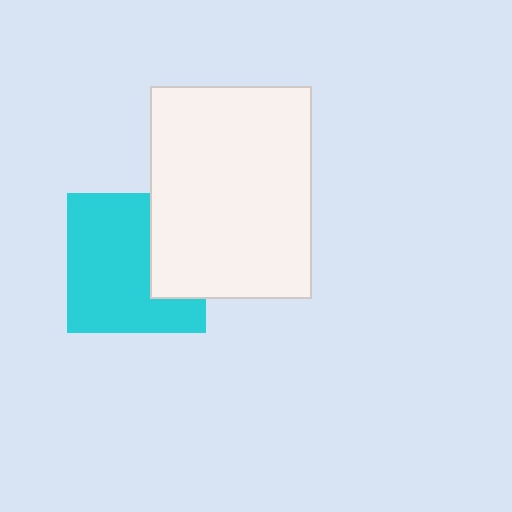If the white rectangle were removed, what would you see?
You would see the complete cyan square.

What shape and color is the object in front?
The object in front is a white rectangle.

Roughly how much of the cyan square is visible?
Most of it is visible (roughly 69%).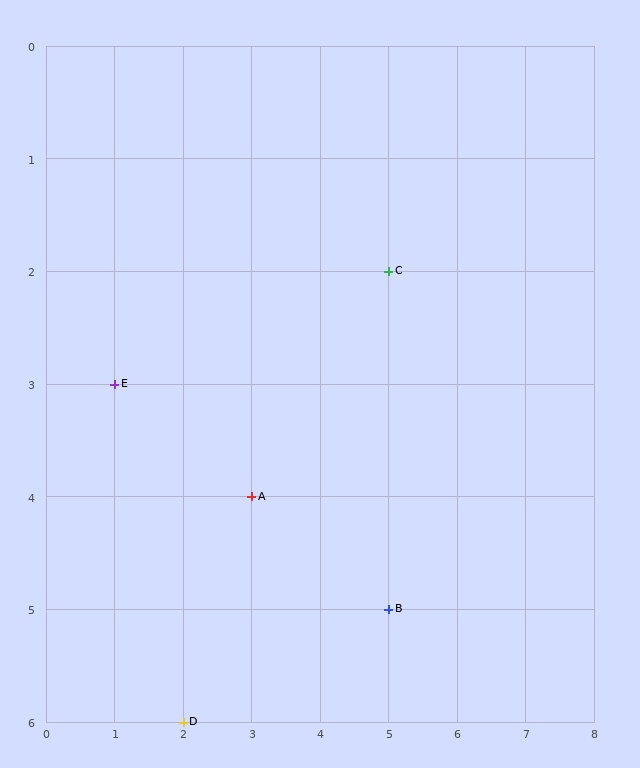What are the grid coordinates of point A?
Point A is at grid coordinates (3, 4).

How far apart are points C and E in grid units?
Points C and E are 4 columns and 1 row apart (about 4.1 grid units diagonally).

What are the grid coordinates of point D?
Point D is at grid coordinates (2, 6).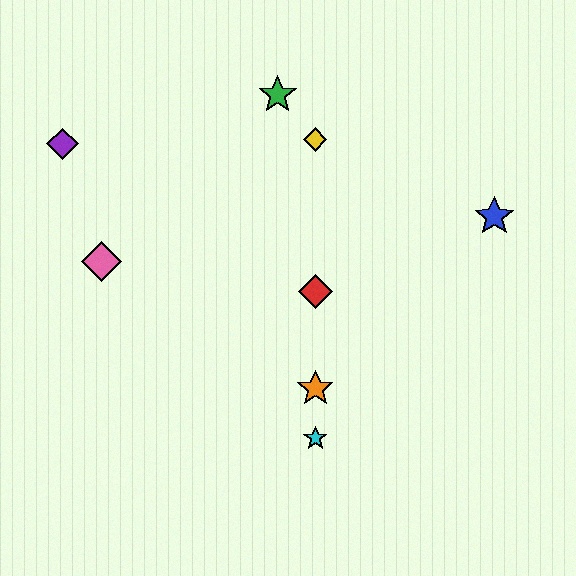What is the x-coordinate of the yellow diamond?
The yellow diamond is at x≈315.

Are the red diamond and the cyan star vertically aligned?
Yes, both are at x≈315.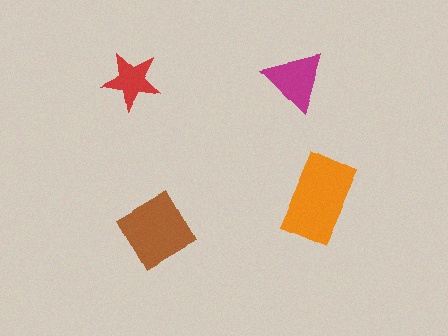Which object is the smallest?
The red star.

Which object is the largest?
The orange rectangle.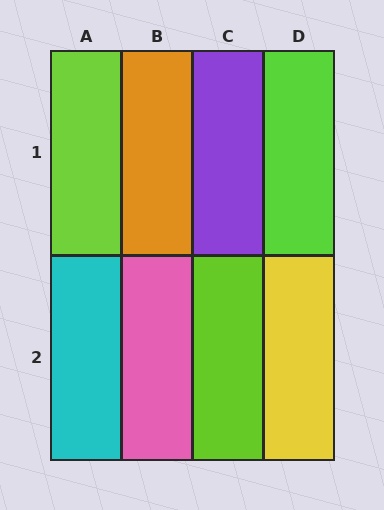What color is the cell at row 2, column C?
Lime.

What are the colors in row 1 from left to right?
Lime, orange, purple, lime.